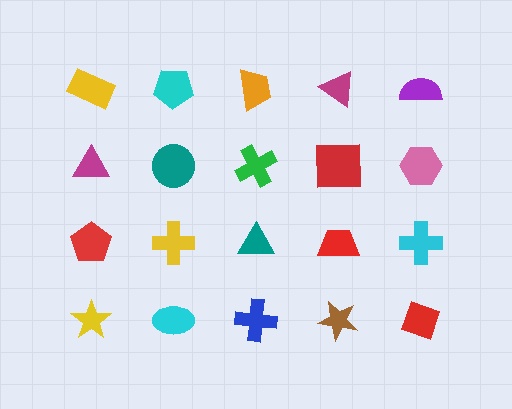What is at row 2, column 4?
A red square.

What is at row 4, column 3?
A blue cross.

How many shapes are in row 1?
5 shapes.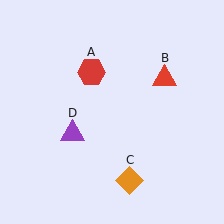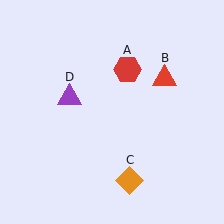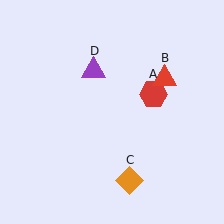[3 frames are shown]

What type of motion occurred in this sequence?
The red hexagon (object A), purple triangle (object D) rotated clockwise around the center of the scene.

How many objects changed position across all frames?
2 objects changed position: red hexagon (object A), purple triangle (object D).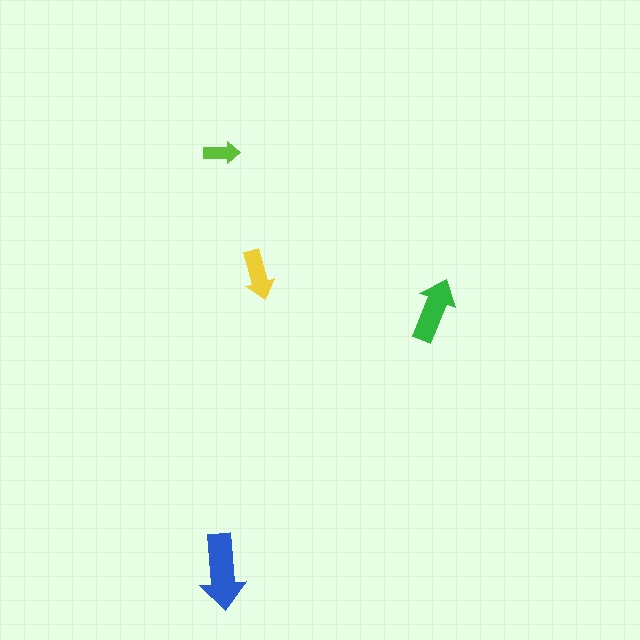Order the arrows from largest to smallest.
the blue one, the green one, the yellow one, the lime one.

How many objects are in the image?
There are 4 objects in the image.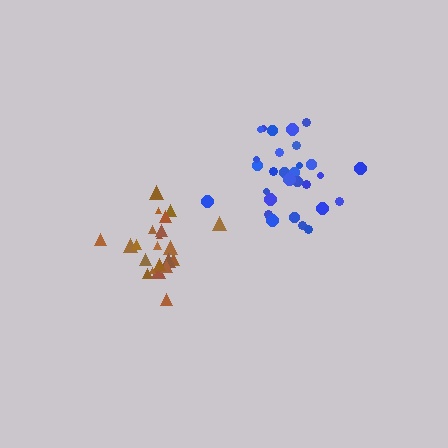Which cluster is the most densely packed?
Brown.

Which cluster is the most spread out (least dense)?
Blue.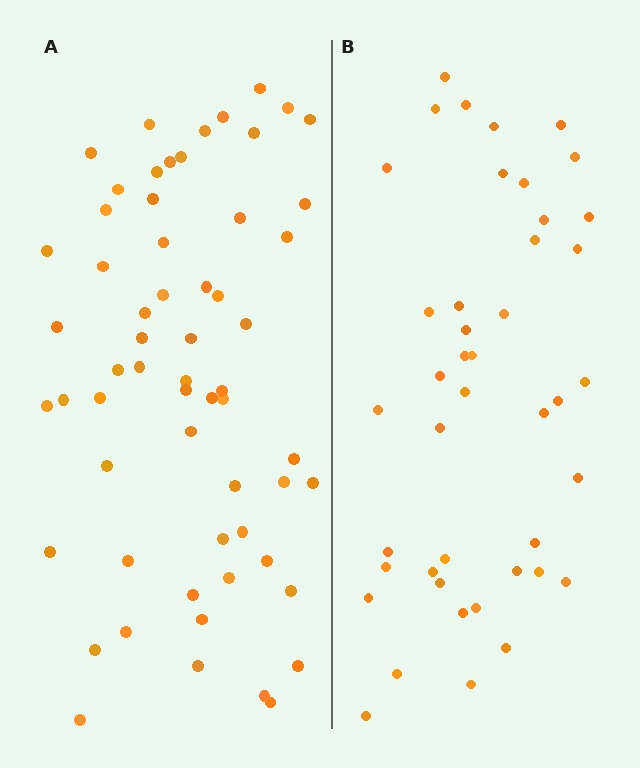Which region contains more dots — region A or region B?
Region A (the left region) has more dots.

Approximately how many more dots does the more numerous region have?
Region A has approximately 15 more dots than region B.